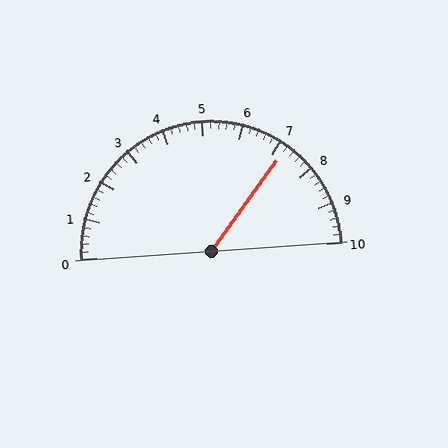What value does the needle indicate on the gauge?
The needle indicates approximately 7.2.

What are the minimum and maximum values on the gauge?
The gauge ranges from 0 to 10.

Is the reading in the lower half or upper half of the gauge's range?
The reading is in the upper half of the range (0 to 10).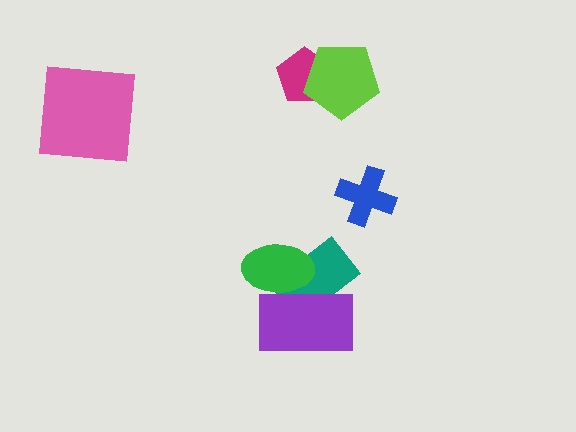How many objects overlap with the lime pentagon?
1 object overlaps with the lime pentagon.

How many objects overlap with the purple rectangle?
2 objects overlap with the purple rectangle.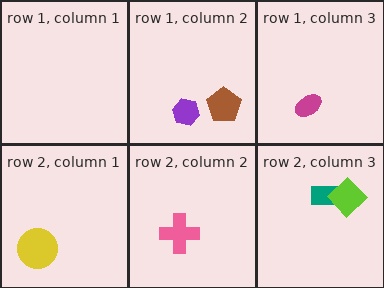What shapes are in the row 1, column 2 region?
The brown pentagon, the purple hexagon.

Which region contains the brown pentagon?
The row 1, column 2 region.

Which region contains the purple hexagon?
The row 1, column 2 region.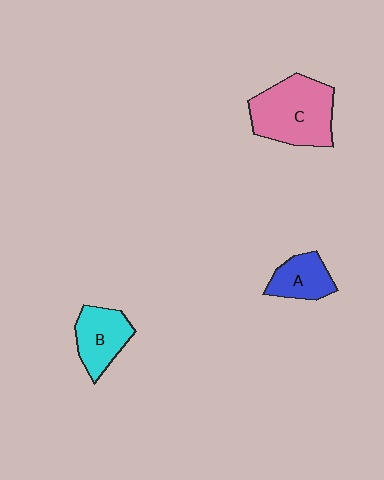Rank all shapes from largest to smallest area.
From largest to smallest: C (pink), B (cyan), A (blue).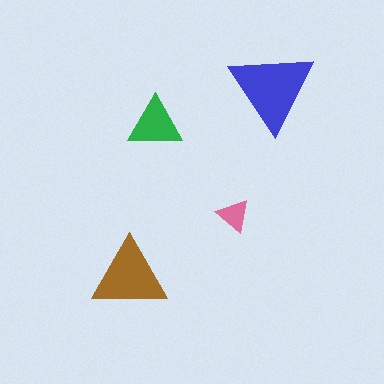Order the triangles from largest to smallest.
the blue one, the brown one, the green one, the pink one.